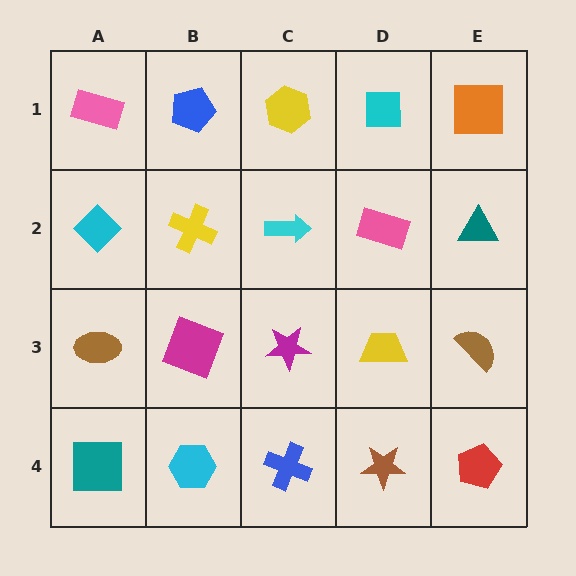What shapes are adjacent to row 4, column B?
A magenta square (row 3, column B), a teal square (row 4, column A), a blue cross (row 4, column C).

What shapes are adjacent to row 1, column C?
A cyan arrow (row 2, column C), a blue pentagon (row 1, column B), a cyan square (row 1, column D).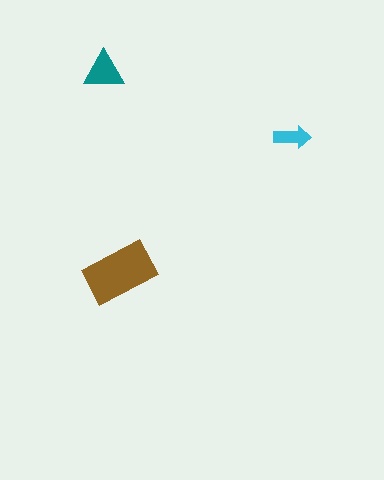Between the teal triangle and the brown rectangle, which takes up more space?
The brown rectangle.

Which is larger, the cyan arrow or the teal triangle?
The teal triangle.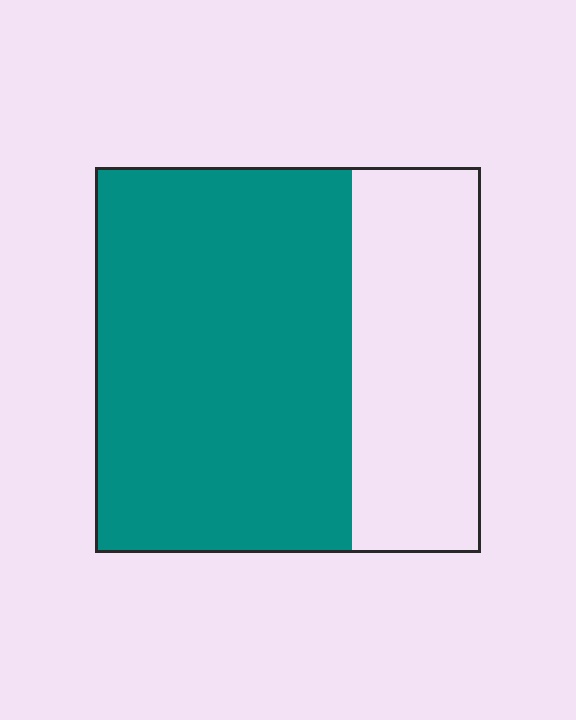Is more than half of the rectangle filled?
Yes.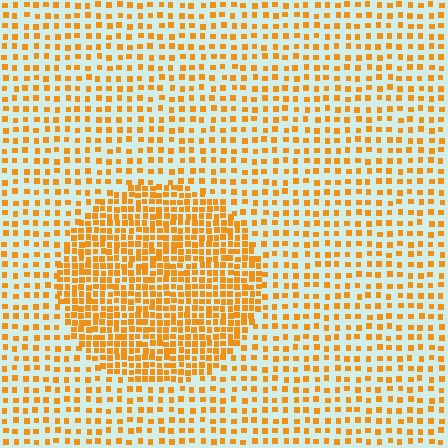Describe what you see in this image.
The image contains small orange elements arranged at two different densities. A circle-shaped region is visible where the elements are more densely packed than the surrounding area.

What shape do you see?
I see a circle.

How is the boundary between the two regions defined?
The boundary is defined by a change in element density (approximately 2.1x ratio). All elements are the same color, size, and shape.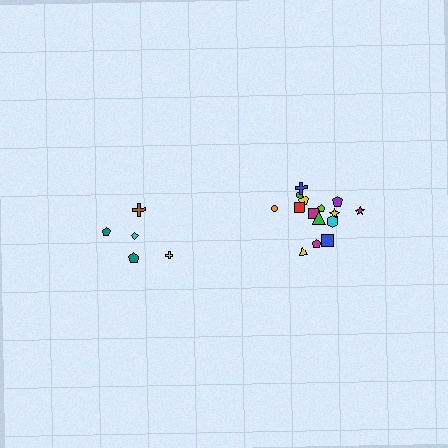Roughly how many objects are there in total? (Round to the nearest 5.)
Roughly 20 objects in total.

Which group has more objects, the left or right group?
The right group.